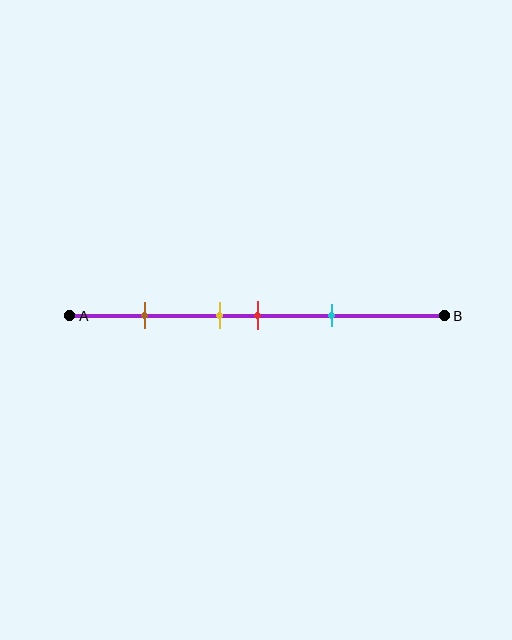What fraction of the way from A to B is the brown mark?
The brown mark is approximately 20% (0.2) of the way from A to B.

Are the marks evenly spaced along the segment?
No, the marks are not evenly spaced.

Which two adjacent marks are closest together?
The yellow and red marks are the closest adjacent pair.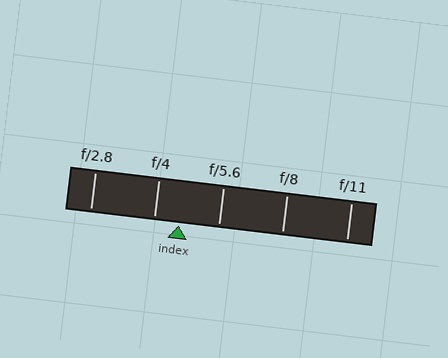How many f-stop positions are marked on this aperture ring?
There are 5 f-stop positions marked.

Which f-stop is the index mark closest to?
The index mark is closest to f/4.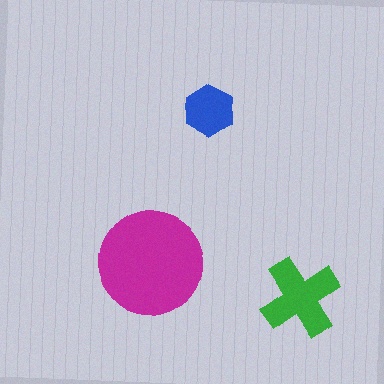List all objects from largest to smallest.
The magenta circle, the green cross, the blue hexagon.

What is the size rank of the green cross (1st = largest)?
2nd.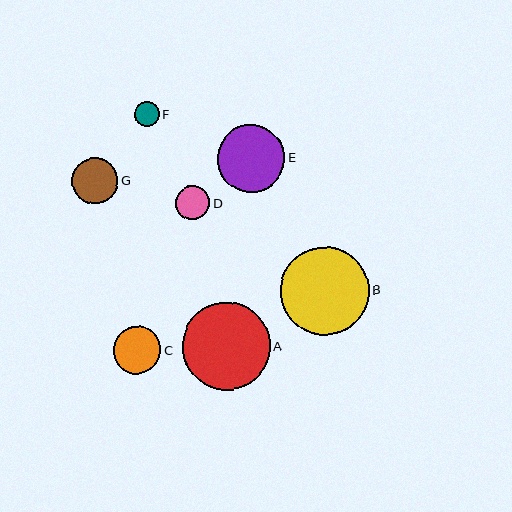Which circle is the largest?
Circle B is the largest with a size of approximately 89 pixels.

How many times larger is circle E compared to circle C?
Circle E is approximately 1.4 times the size of circle C.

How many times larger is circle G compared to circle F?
Circle G is approximately 1.8 times the size of circle F.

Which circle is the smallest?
Circle F is the smallest with a size of approximately 25 pixels.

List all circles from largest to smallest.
From largest to smallest: B, A, E, C, G, D, F.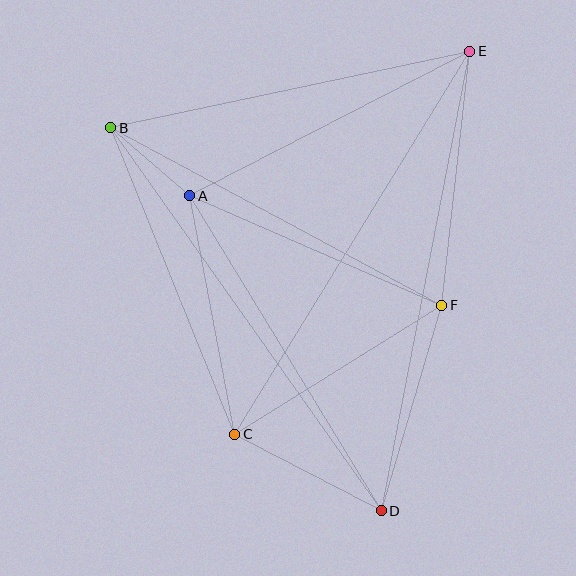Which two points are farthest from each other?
Points B and D are farthest from each other.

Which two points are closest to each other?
Points A and B are closest to each other.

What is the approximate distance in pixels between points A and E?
The distance between A and E is approximately 315 pixels.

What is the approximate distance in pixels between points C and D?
The distance between C and D is approximately 165 pixels.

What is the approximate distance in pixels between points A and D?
The distance between A and D is approximately 369 pixels.